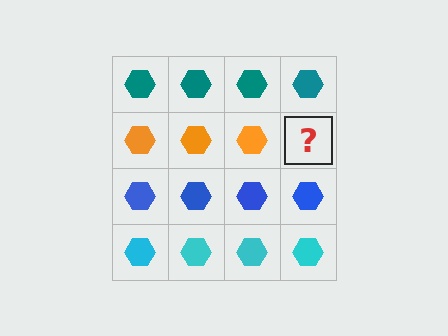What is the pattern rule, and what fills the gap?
The rule is that each row has a consistent color. The gap should be filled with an orange hexagon.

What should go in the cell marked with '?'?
The missing cell should contain an orange hexagon.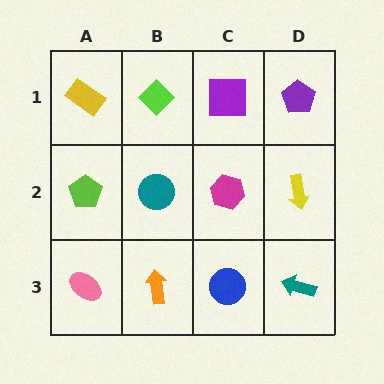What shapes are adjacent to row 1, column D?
A yellow arrow (row 2, column D), a purple square (row 1, column C).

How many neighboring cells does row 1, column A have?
2.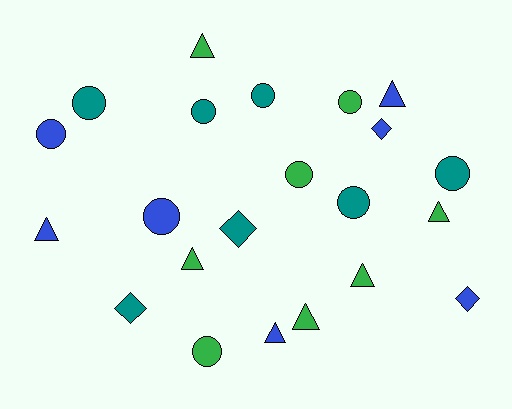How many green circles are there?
There are 3 green circles.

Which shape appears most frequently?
Circle, with 10 objects.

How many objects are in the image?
There are 22 objects.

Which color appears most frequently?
Green, with 8 objects.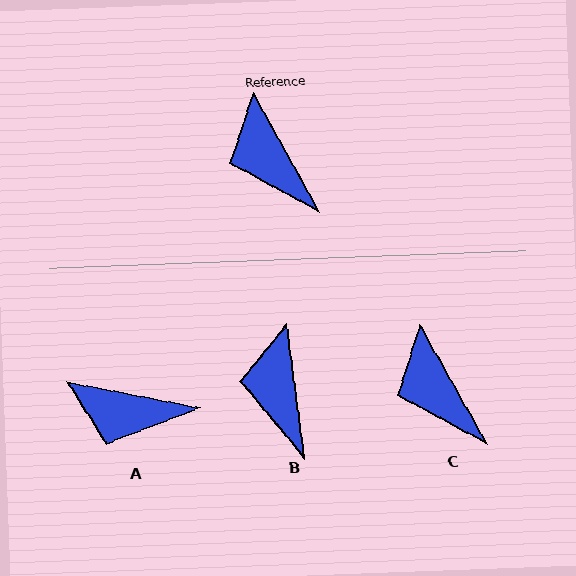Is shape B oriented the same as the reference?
No, it is off by about 22 degrees.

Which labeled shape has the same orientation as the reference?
C.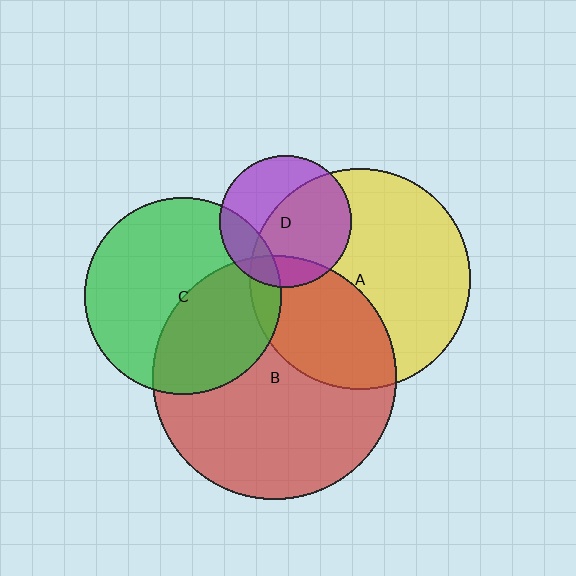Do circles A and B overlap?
Yes.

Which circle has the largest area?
Circle B (red).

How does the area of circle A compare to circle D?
Approximately 2.8 times.